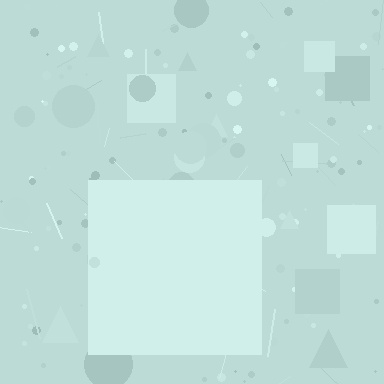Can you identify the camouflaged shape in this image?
The camouflaged shape is a square.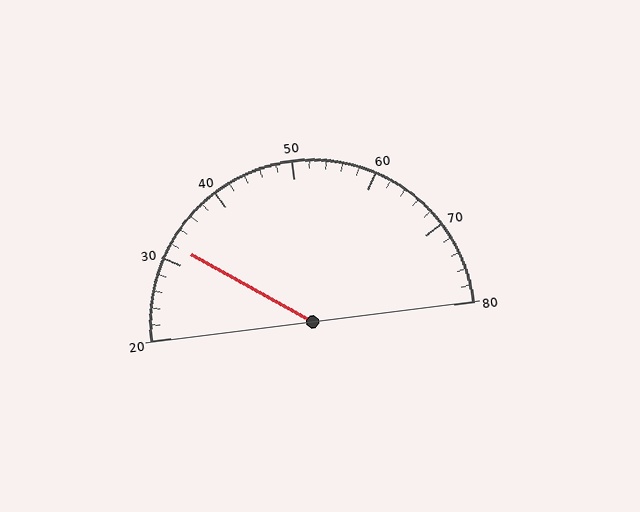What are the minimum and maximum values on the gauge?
The gauge ranges from 20 to 80.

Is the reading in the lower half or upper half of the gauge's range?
The reading is in the lower half of the range (20 to 80).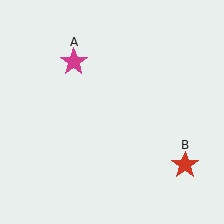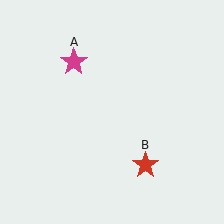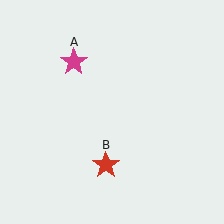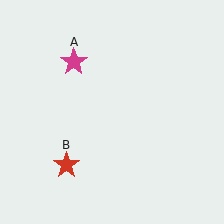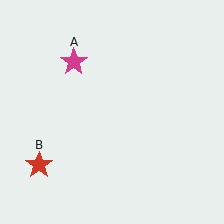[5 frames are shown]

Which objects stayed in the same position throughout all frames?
Magenta star (object A) remained stationary.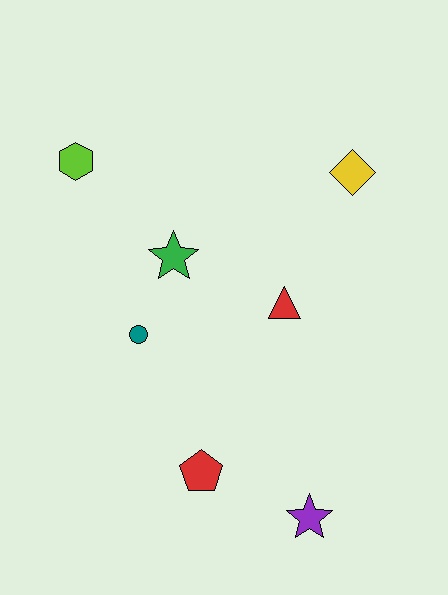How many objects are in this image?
There are 7 objects.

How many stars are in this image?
There are 2 stars.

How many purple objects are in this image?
There is 1 purple object.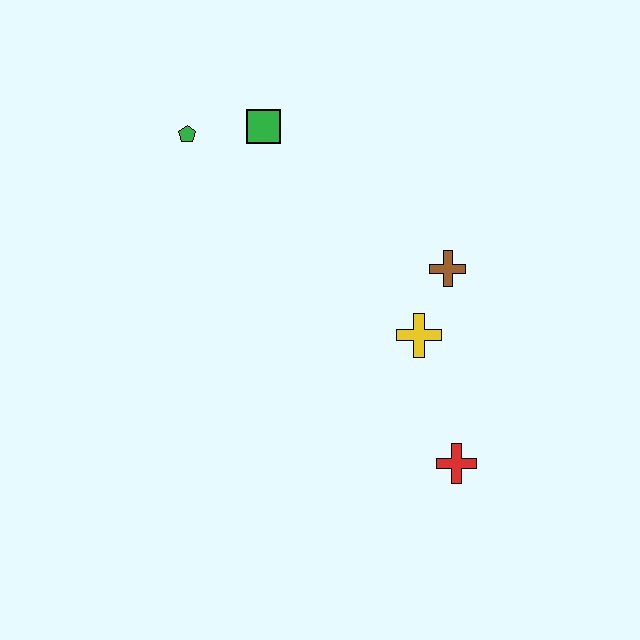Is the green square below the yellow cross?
No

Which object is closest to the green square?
The green pentagon is closest to the green square.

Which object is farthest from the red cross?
The green pentagon is farthest from the red cross.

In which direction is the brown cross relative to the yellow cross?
The brown cross is above the yellow cross.